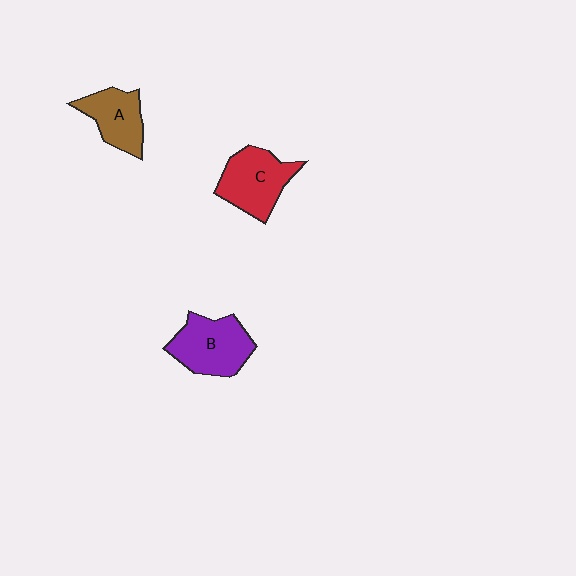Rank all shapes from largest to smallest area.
From largest to smallest: B (purple), C (red), A (brown).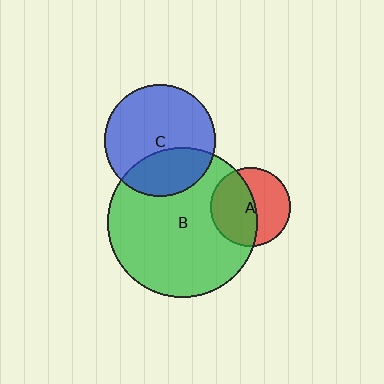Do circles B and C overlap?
Yes.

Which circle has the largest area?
Circle B (green).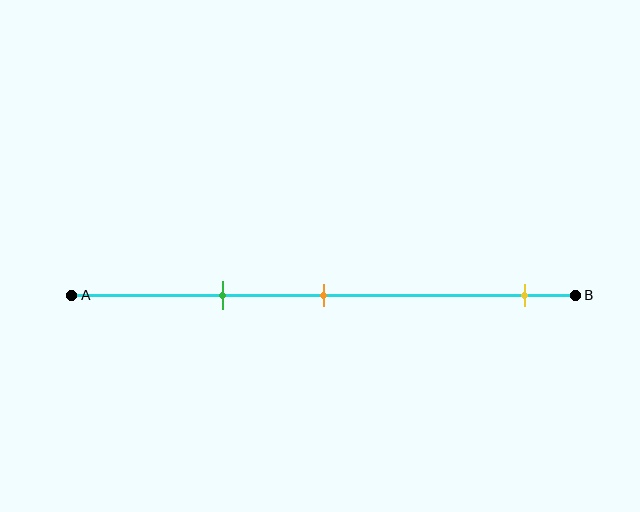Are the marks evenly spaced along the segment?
No, the marks are not evenly spaced.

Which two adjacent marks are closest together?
The green and orange marks are the closest adjacent pair.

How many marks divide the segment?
There are 3 marks dividing the segment.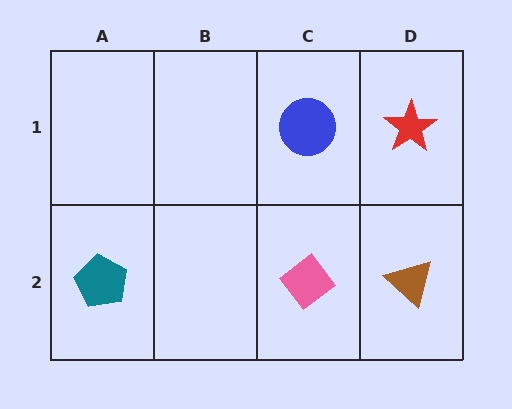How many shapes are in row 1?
2 shapes.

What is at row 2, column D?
A brown triangle.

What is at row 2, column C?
A pink diamond.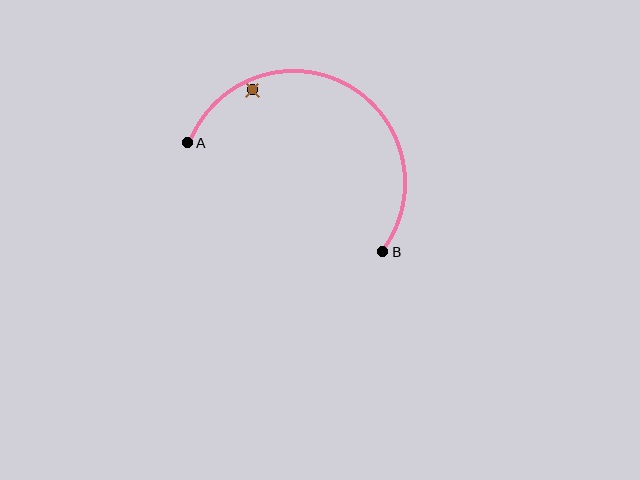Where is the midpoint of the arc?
The arc midpoint is the point on the curve farthest from the straight line joining A and B. It sits above that line.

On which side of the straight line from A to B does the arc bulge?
The arc bulges above the straight line connecting A and B.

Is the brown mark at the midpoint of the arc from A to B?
No — the brown mark does not lie on the arc at all. It sits slightly inside the curve.